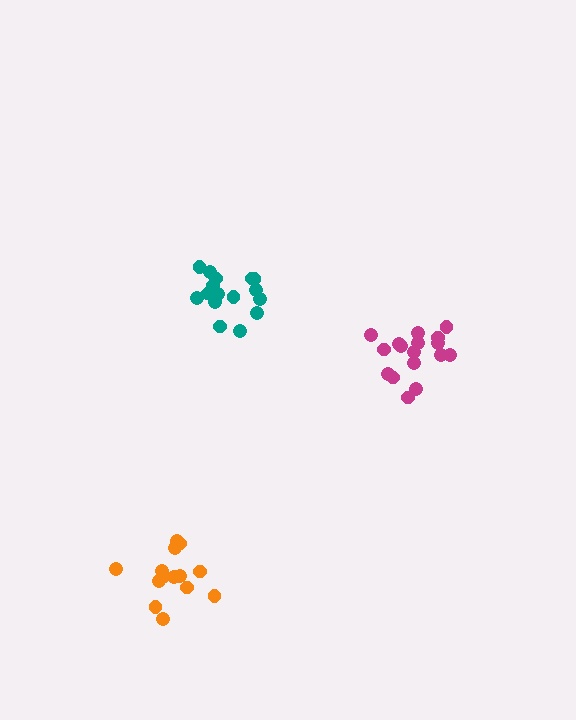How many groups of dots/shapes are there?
There are 3 groups.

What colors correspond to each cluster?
The clusters are colored: teal, magenta, orange.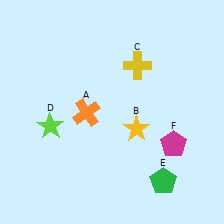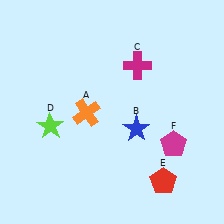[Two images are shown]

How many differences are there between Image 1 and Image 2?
There are 3 differences between the two images.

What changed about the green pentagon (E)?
In Image 1, E is green. In Image 2, it changed to red.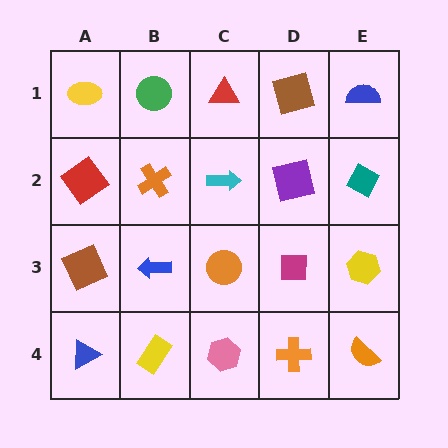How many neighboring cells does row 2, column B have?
4.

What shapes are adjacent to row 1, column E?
A teal diamond (row 2, column E), a brown square (row 1, column D).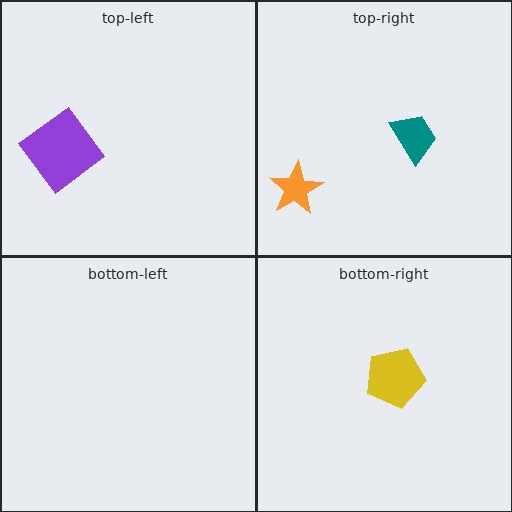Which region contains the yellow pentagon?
The bottom-right region.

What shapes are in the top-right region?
The orange star, the teal trapezoid.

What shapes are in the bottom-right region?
The yellow pentagon.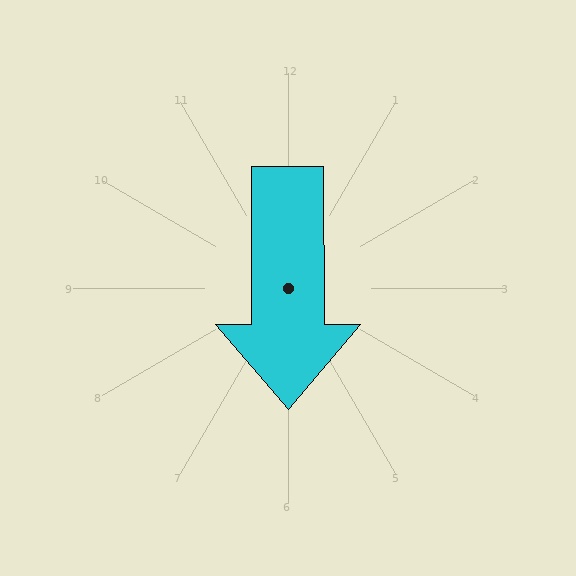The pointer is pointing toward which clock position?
Roughly 6 o'clock.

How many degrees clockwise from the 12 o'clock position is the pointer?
Approximately 180 degrees.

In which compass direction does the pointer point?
South.